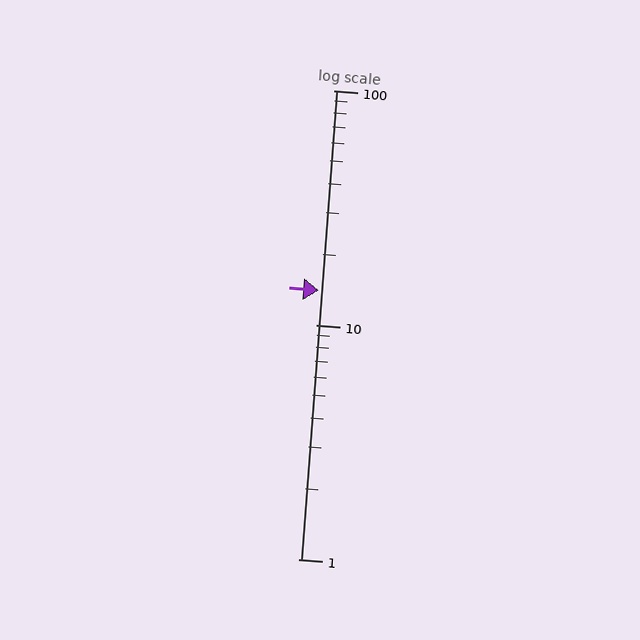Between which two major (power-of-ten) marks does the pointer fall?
The pointer is between 10 and 100.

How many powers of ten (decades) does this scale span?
The scale spans 2 decades, from 1 to 100.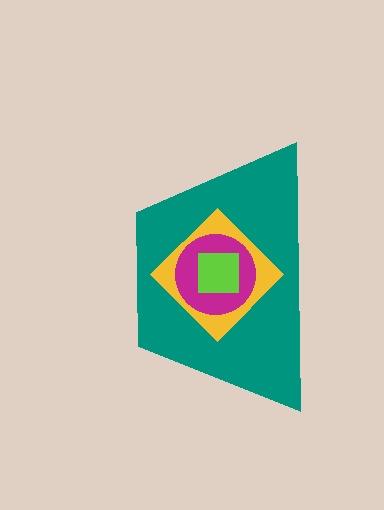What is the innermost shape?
The lime square.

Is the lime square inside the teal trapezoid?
Yes.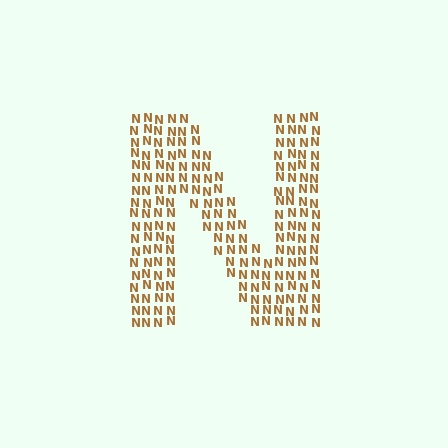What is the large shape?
The large shape is the letter N.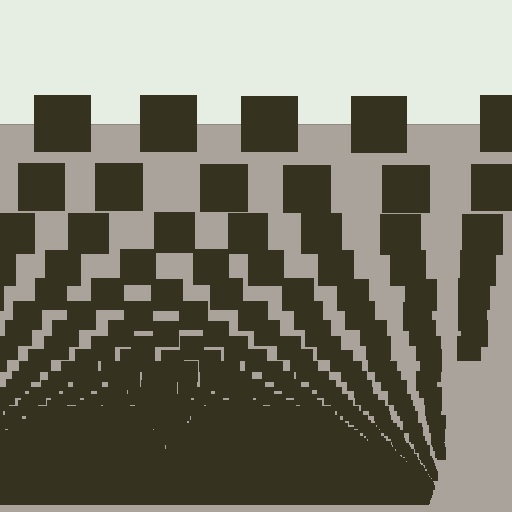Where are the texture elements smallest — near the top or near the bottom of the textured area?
Near the bottom.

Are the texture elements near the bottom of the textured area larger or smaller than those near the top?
Smaller. The gradient is inverted — elements near the bottom are smaller and denser.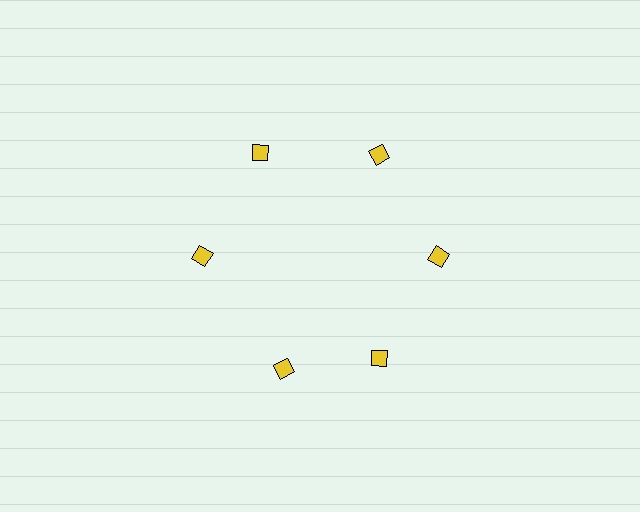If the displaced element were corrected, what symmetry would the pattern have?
It would have 6-fold rotational symmetry — the pattern would map onto itself every 60 degrees.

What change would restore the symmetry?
The symmetry would be restored by rotating it back into even spacing with its neighbors so that all 6 diamonds sit at equal angles and equal distance from the center.